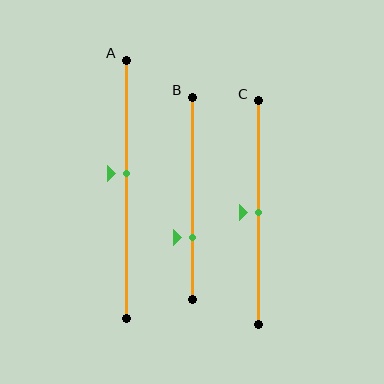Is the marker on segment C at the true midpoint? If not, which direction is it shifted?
Yes, the marker on segment C is at the true midpoint.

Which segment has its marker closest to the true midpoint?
Segment C has its marker closest to the true midpoint.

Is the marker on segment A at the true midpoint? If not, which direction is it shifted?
No, the marker on segment A is shifted upward by about 6% of the segment length.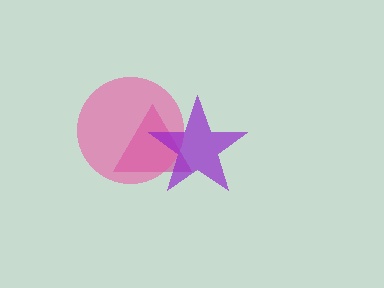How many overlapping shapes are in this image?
There are 3 overlapping shapes in the image.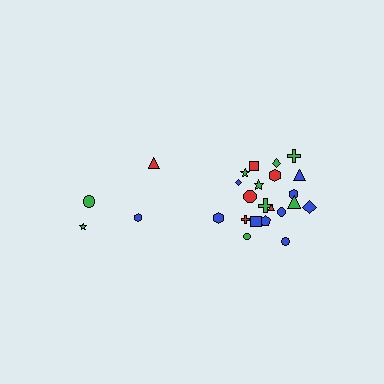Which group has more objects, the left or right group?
The right group.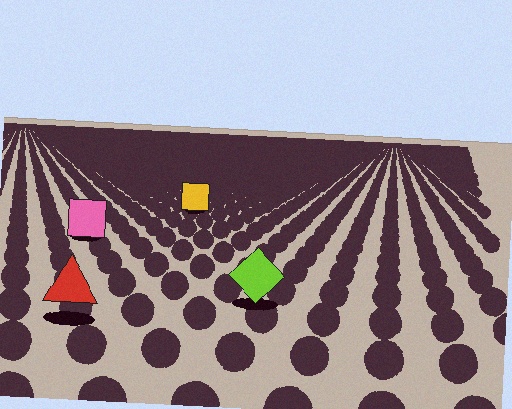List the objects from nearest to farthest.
From nearest to farthest: the red triangle, the lime diamond, the pink square, the yellow square.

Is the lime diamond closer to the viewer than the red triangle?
No. The red triangle is closer — you can tell from the texture gradient: the ground texture is coarser near it.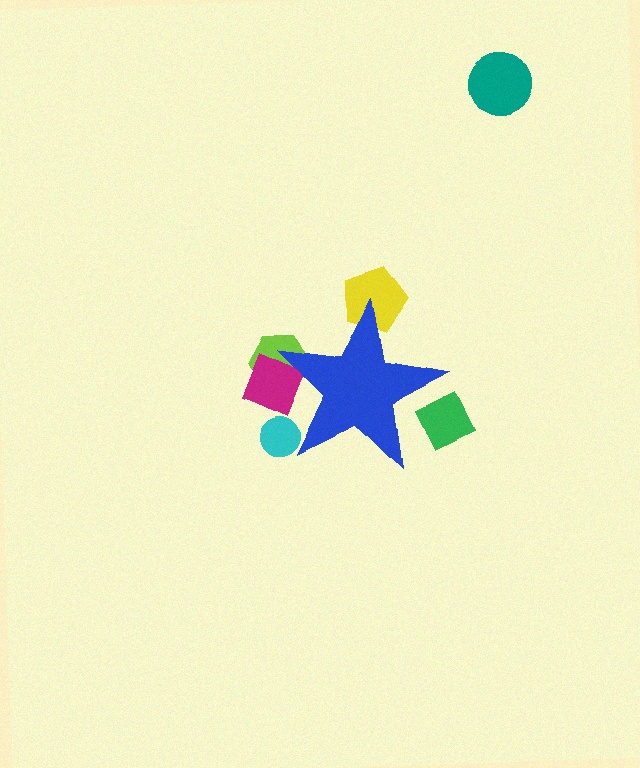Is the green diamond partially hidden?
Yes, the green diamond is partially hidden behind the blue star.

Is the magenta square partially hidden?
Yes, the magenta square is partially hidden behind the blue star.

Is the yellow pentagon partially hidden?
Yes, the yellow pentagon is partially hidden behind the blue star.